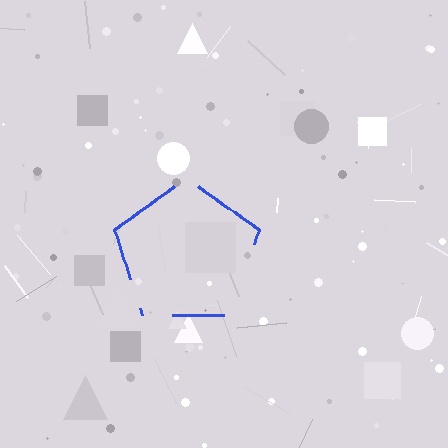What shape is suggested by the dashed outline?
The dashed outline suggests a pentagon.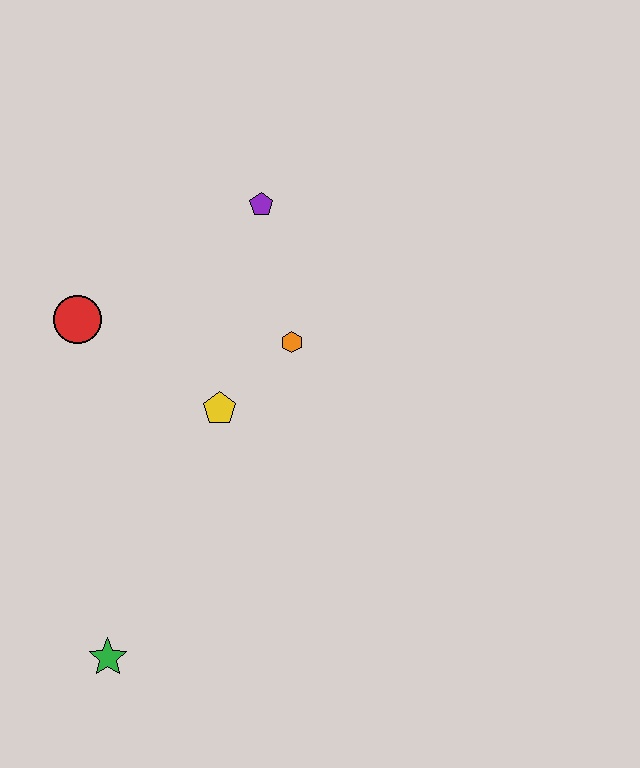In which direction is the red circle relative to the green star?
The red circle is above the green star.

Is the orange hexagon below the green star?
No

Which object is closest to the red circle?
The yellow pentagon is closest to the red circle.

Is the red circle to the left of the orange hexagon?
Yes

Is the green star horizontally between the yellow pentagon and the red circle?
Yes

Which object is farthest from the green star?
The purple pentagon is farthest from the green star.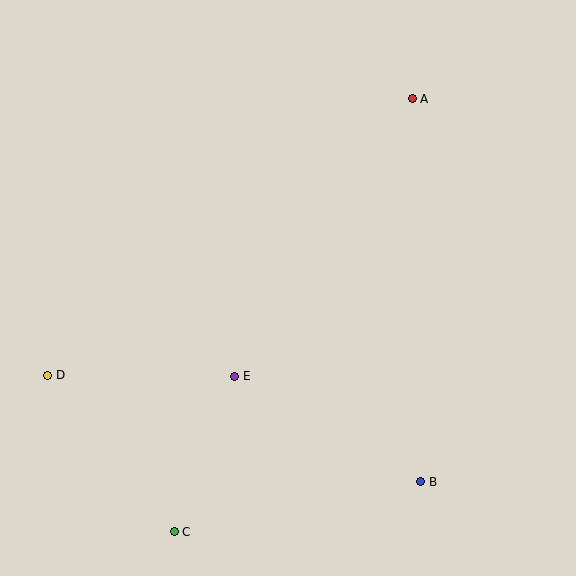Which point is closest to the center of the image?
Point E at (235, 376) is closest to the center.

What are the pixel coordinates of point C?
Point C is at (174, 532).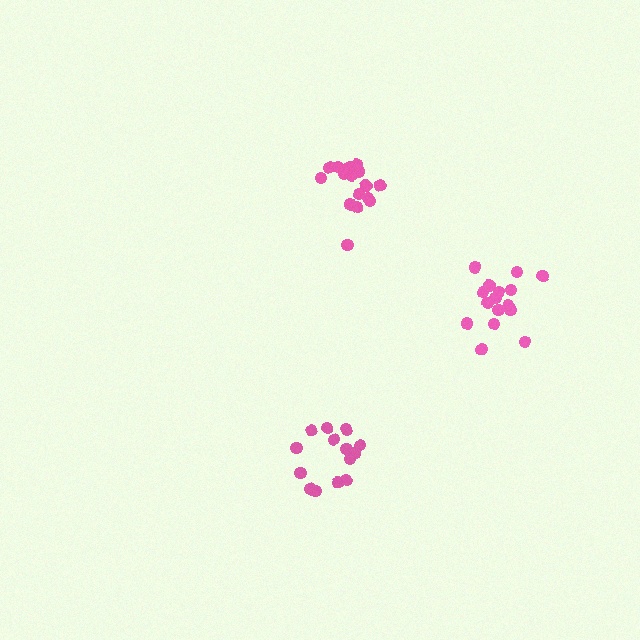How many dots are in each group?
Group 1: 17 dots, Group 2: 14 dots, Group 3: 16 dots (47 total).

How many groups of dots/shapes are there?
There are 3 groups.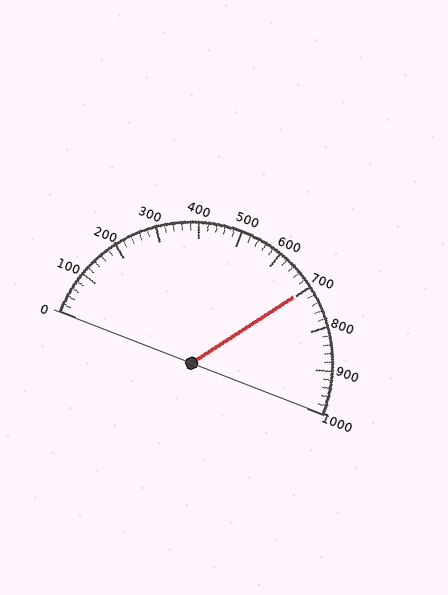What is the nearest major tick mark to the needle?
The nearest major tick mark is 700.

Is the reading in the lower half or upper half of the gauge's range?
The reading is in the upper half of the range (0 to 1000).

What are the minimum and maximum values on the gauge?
The gauge ranges from 0 to 1000.